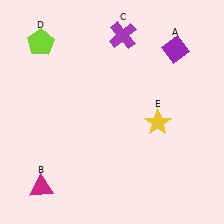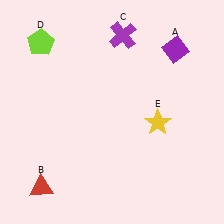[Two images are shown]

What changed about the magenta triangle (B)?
In Image 1, B is magenta. In Image 2, it changed to red.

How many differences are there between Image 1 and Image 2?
There is 1 difference between the two images.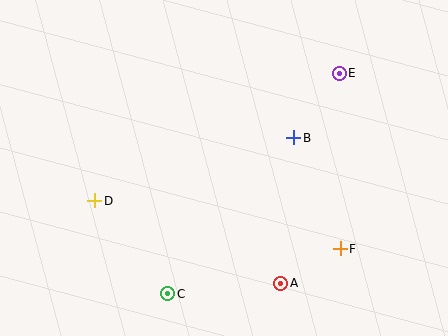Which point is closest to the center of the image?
Point B at (294, 138) is closest to the center.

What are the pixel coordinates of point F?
Point F is at (340, 249).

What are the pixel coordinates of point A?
Point A is at (281, 283).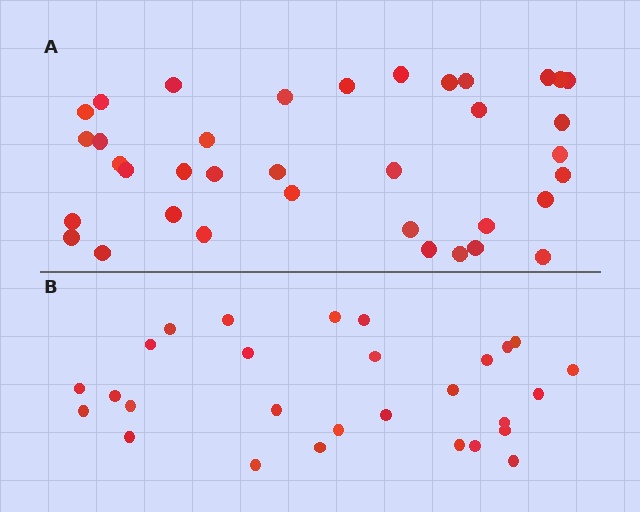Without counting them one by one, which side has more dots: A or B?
Region A (the top region) has more dots.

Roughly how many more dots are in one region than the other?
Region A has roughly 8 or so more dots than region B.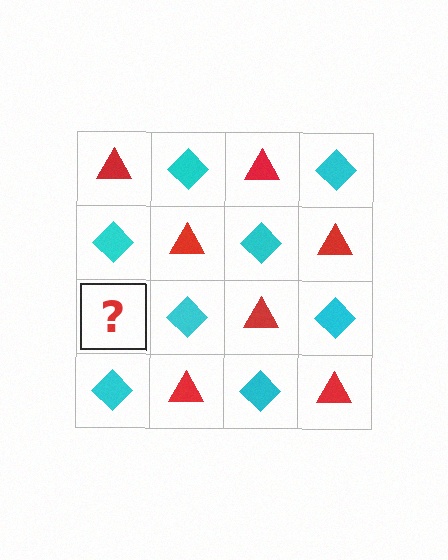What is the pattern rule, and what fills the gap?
The rule is that it alternates red triangle and cyan diamond in a checkerboard pattern. The gap should be filled with a red triangle.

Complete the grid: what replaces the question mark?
The question mark should be replaced with a red triangle.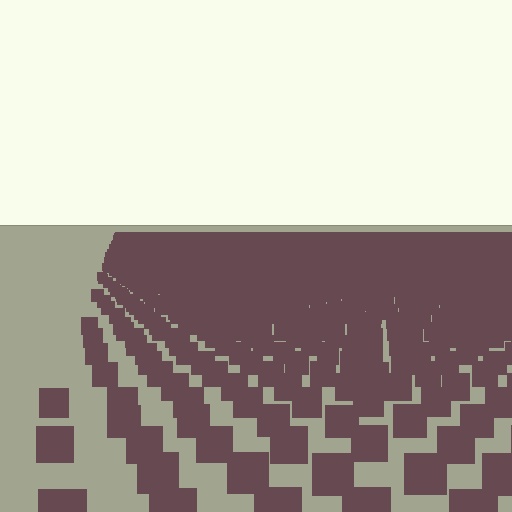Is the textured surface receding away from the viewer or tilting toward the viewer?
The surface is receding away from the viewer. Texture elements get smaller and denser toward the top.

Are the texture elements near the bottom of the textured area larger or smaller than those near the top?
Larger. Near the bottom, elements are closer to the viewer and appear at a bigger on-screen size.